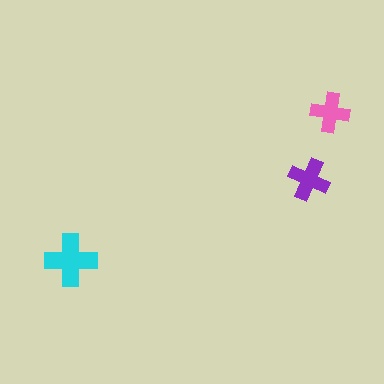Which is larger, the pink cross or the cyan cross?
The cyan one.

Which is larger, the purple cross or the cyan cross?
The cyan one.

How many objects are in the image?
There are 3 objects in the image.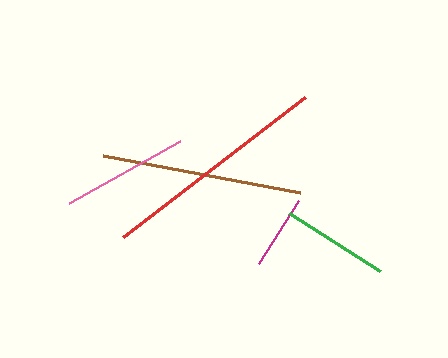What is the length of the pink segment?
The pink segment is approximately 127 pixels long.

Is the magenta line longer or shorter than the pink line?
The pink line is longer than the magenta line.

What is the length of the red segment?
The red segment is approximately 230 pixels long.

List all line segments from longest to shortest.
From longest to shortest: red, brown, pink, green, magenta.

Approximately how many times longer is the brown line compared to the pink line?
The brown line is approximately 1.6 times the length of the pink line.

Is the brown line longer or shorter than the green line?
The brown line is longer than the green line.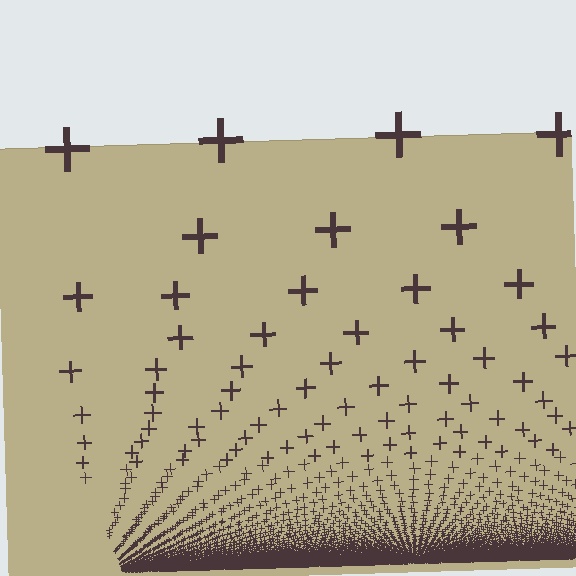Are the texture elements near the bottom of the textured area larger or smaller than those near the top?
Smaller. The gradient is inverted — elements near the bottom are smaller and denser.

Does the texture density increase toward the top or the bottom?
Density increases toward the bottom.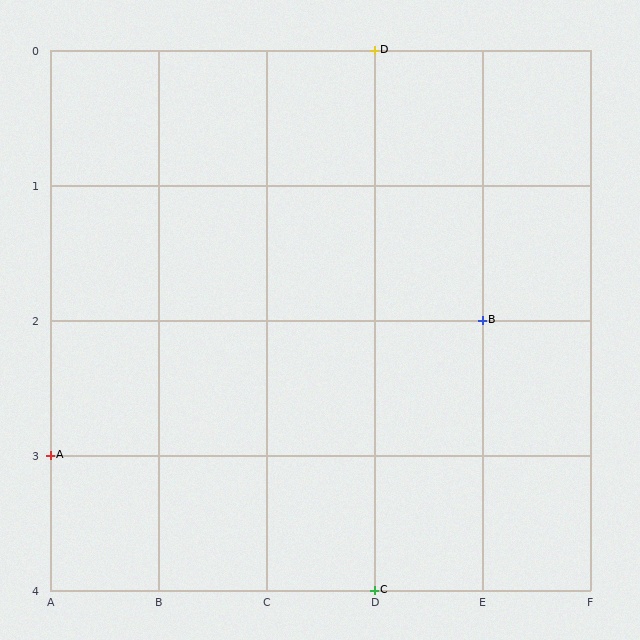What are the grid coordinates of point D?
Point D is at grid coordinates (D, 0).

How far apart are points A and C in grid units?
Points A and C are 3 columns and 1 row apart (about 3.2 grid units diagonally).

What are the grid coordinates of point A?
Point A is at grid coordinates (A, 3).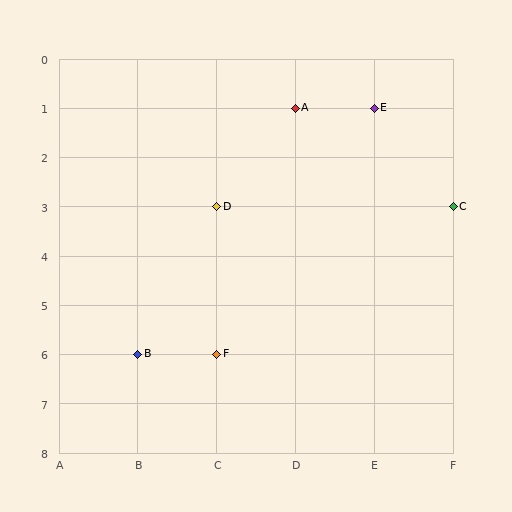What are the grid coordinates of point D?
Point D is at grid coordinates (C, 3).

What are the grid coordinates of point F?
Point F is at grid coordinates (C, 6).